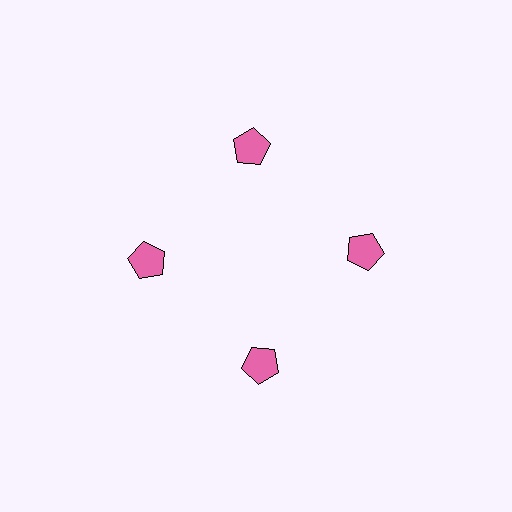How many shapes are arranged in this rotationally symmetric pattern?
There are 4 shapes, arranged in 4 groups of 1.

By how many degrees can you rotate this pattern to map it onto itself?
The pattern maps onto itself every 90 degrees of rotation.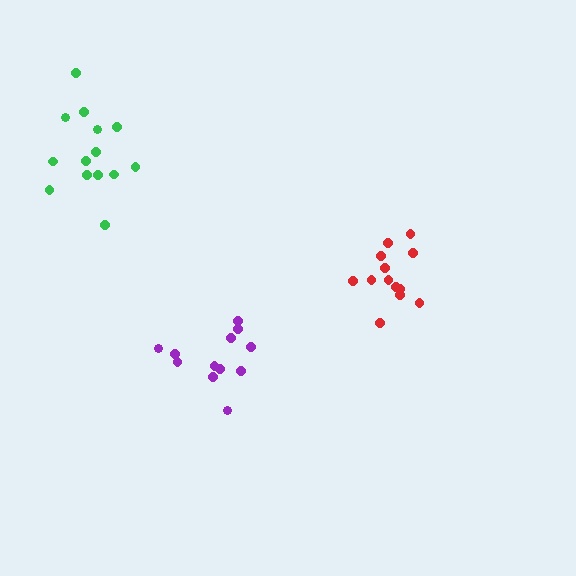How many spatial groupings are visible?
There are 3 spatial groupings.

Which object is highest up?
The green cluster is topmost.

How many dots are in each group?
Group 1: 13 dots, Group 2: 12 dots, Group 3: 14 dots (39 total).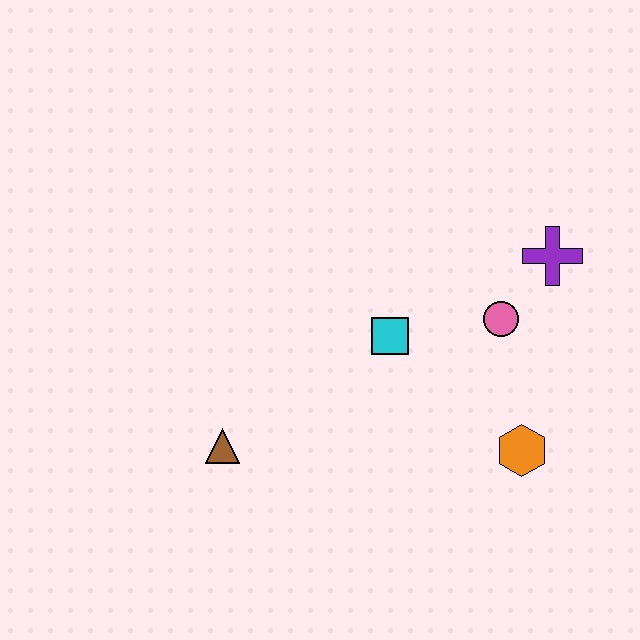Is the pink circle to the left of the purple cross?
Yes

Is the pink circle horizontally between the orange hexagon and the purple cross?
No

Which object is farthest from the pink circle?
The brown triangle is farthest from the pink circle.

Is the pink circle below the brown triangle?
No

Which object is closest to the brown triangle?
The cyan square is closest to the brown triangle.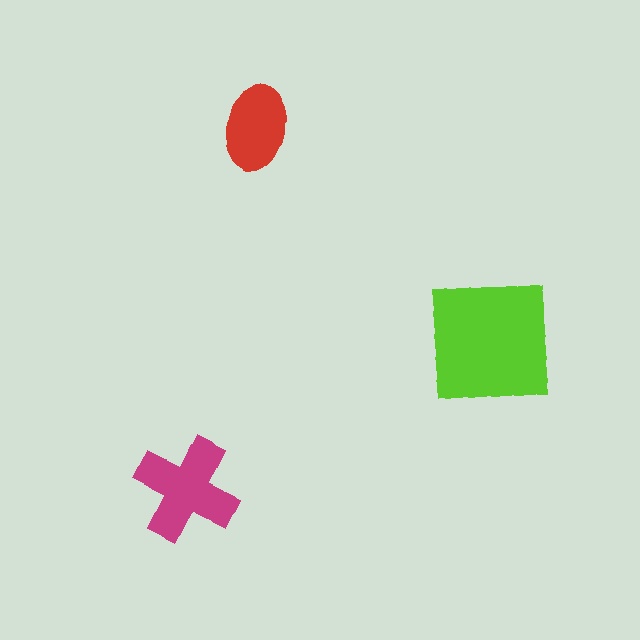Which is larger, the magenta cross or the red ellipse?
The magenta cross.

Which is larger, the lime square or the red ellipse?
The lime square.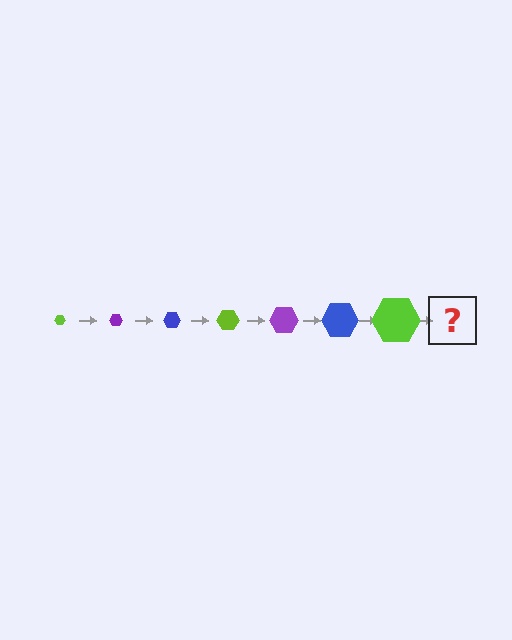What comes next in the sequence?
The next element should be a purple hexagon, larger than the previous one.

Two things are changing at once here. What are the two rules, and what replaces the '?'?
The two rules are that the hexagon grows larger each step and the color cycles through lime, purple, and blue. The '?' should be a purple hexagon, larger than the previous one.